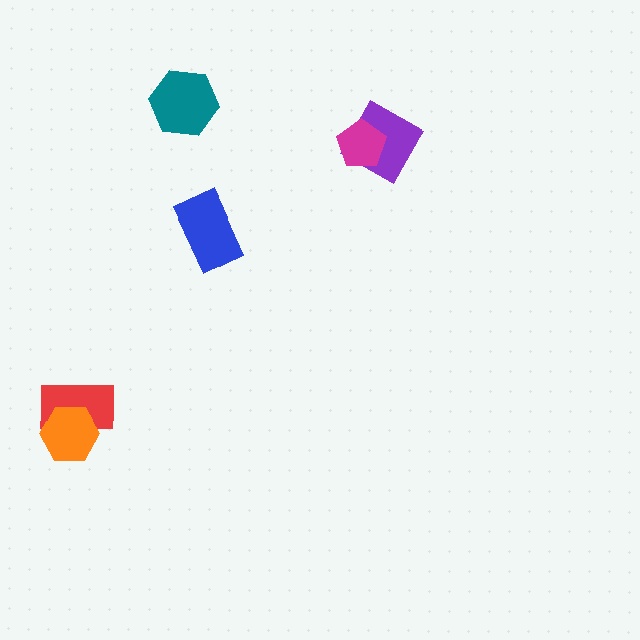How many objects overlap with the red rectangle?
1 object overlaps with the red rectangle.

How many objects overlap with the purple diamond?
1 object overlaps with the purple diamond.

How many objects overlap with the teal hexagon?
0 objects overlap with the teal hexagon.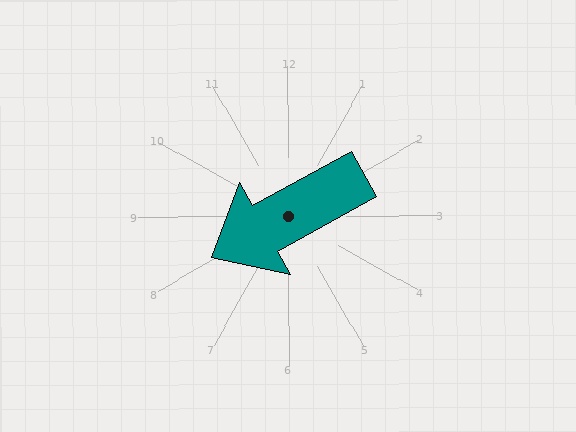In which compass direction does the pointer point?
Southwest.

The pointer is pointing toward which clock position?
Roughly 8 o'clock.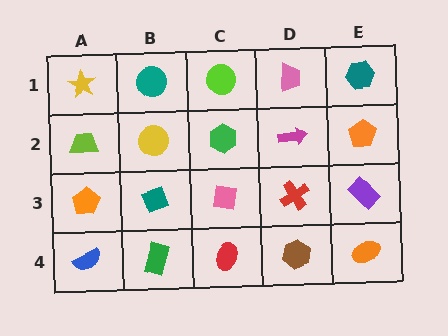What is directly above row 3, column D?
A magenta arrow.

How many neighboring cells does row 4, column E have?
2.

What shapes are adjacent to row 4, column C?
A pink square (row 3, column C), a green rectangle (row 4, column B), a brown hexagon (row 4, column D).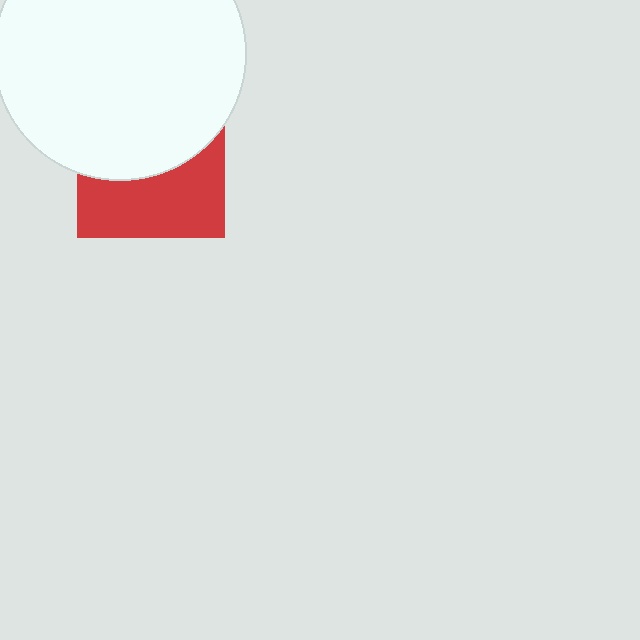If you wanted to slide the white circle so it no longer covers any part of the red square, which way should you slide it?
Slide it up — that is the most direct way to separate the two shapes.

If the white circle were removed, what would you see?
You would see the complete red square.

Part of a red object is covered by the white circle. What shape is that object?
It is a square.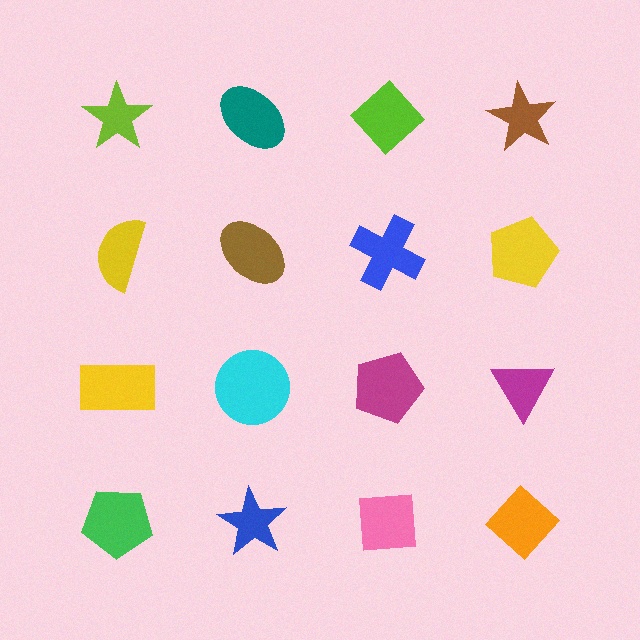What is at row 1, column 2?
A teal ellipse.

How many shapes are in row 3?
4 shapes.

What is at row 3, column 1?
A yellow rectangle.